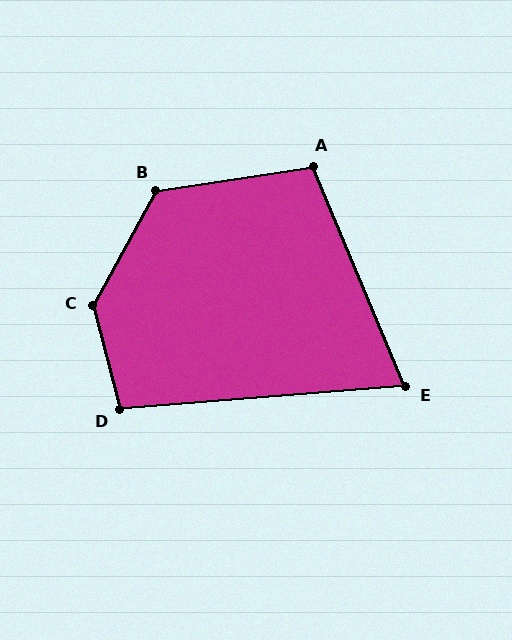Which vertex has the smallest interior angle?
E, at approximately 72 degrees.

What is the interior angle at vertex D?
Approximately 99 degrees (obtuse).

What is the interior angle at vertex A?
Approximately 104 degrees (obtuse).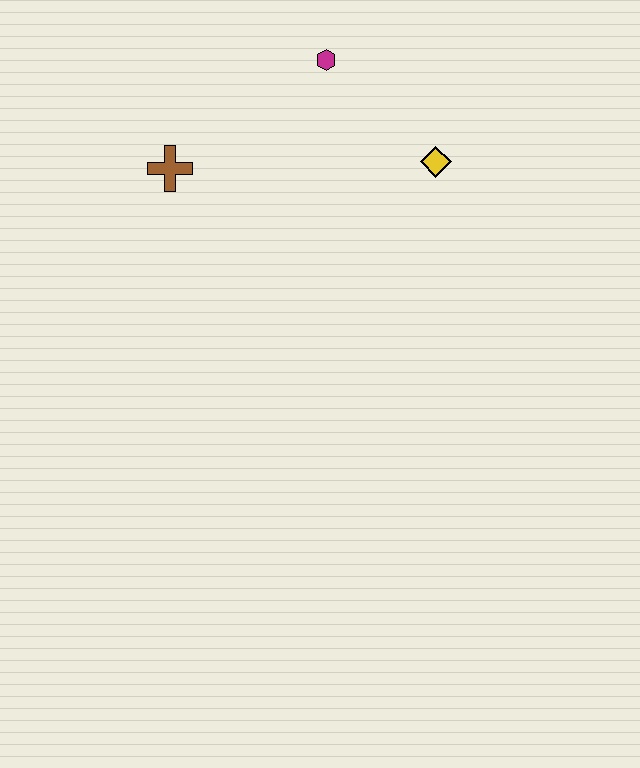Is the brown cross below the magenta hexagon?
Yes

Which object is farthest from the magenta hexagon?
The brown cross is farthest from the magenta hexagon.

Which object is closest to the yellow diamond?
The magenta hexagon is closest to the yellow diamond.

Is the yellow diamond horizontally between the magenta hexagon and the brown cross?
No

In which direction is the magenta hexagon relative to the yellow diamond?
The magenta hexagon is to the left of the yellow diamond.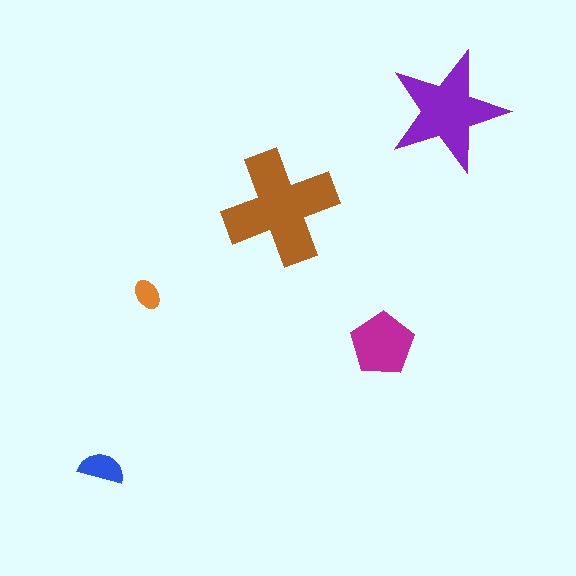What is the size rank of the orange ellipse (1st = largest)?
5th.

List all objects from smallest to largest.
The orange ellipse, the blue semicircle, the magenta pentagon, the purple star, the brown cross.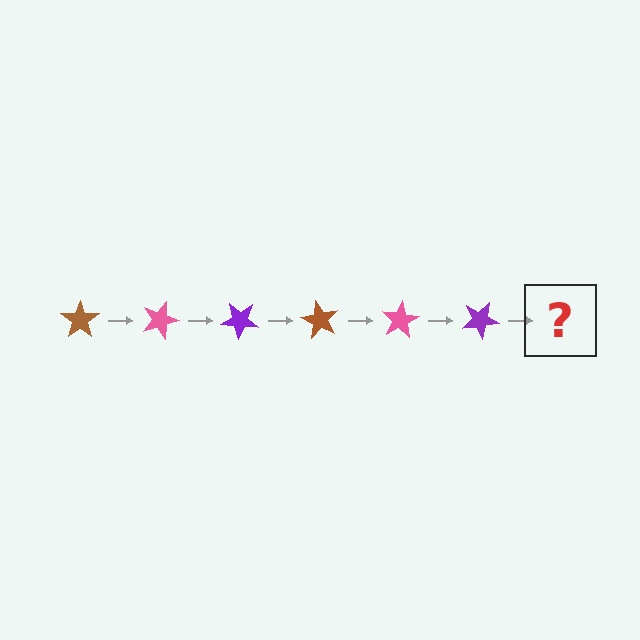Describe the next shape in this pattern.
It should be a brown star, rotated 120 degrees from the start.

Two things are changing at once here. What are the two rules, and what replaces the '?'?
The two rules are that it rotates 20 degrees each step and the color cycles through brown, pink, and purple. The '?' should be a brown star, rotated 120 degrees from the start.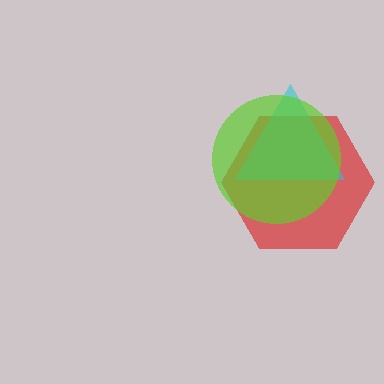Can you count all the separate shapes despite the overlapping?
Yes, there are 3 separate shapes.